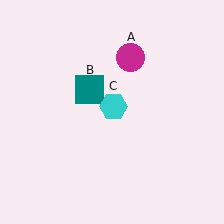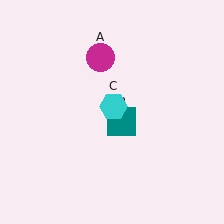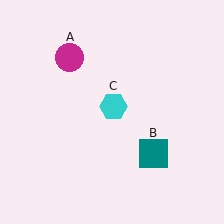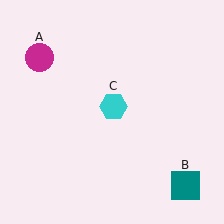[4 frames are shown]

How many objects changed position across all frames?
2 objects changed position: magenta circle (object A), teal square (object B).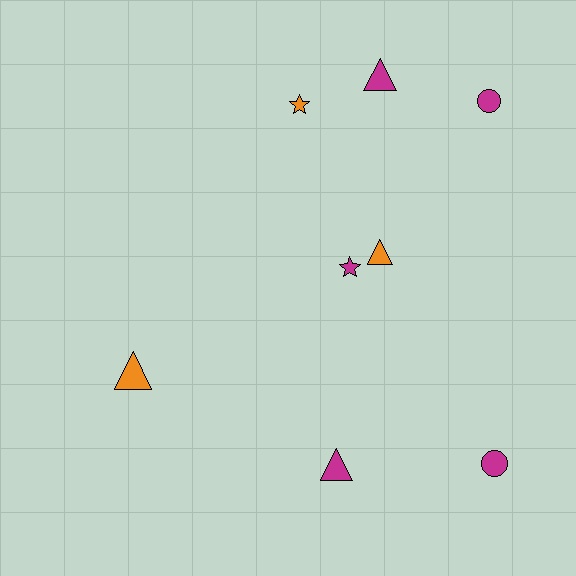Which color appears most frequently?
Magenta, with 5 objects.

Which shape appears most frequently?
Triangle, with 4 objects.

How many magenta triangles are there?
There are 2 magenta triangles.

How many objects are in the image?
There are 8 objects.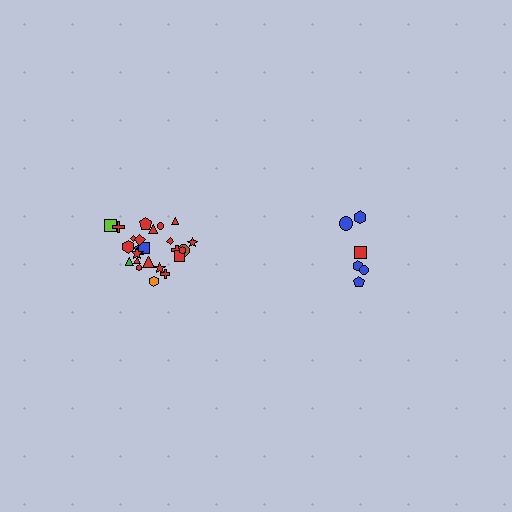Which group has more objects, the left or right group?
The left group.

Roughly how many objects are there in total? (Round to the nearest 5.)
Roughly 30 objects in total.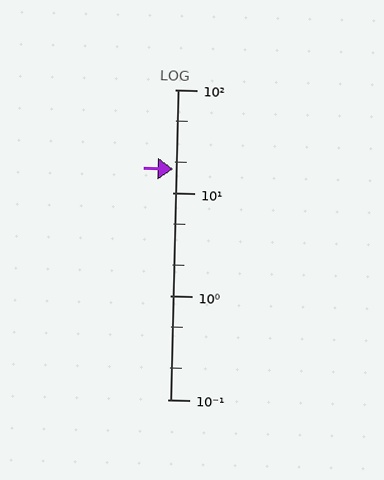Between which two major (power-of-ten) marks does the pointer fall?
The pointer is between 10 and 100.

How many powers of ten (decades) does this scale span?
The scale spans 3 decades, from 0.1 to 100.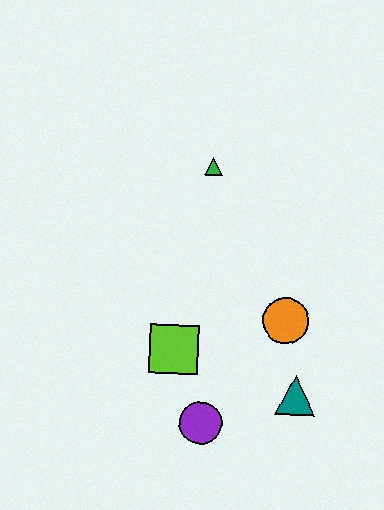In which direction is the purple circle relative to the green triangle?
The purple circle is below the green triangle.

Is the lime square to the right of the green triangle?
No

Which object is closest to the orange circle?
The teal triangle is closest to the orange circle.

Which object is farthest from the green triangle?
The purple circle is farthest from the green triangle.